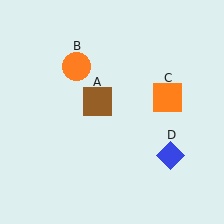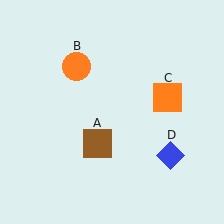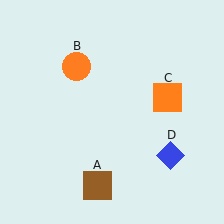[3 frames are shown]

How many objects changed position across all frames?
1 object changed position: brown square (object A).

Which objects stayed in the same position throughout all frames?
Orange circle (object B) and orange square (object C) and blue diamond (object D) remained stationary.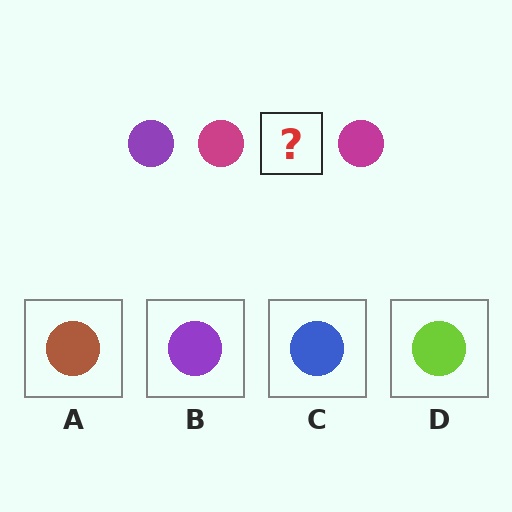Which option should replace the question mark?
Option B.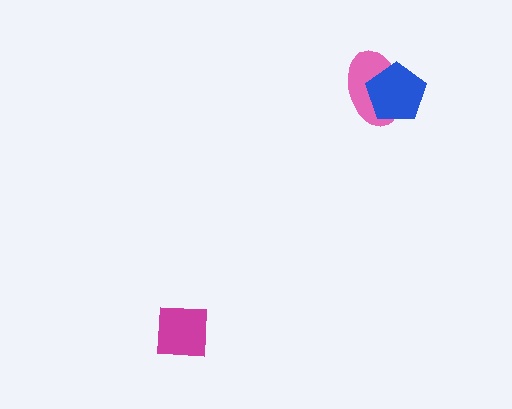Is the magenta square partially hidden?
No, no other shape covers it.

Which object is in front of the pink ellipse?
The blue pentagon is in front of the pink ellipse.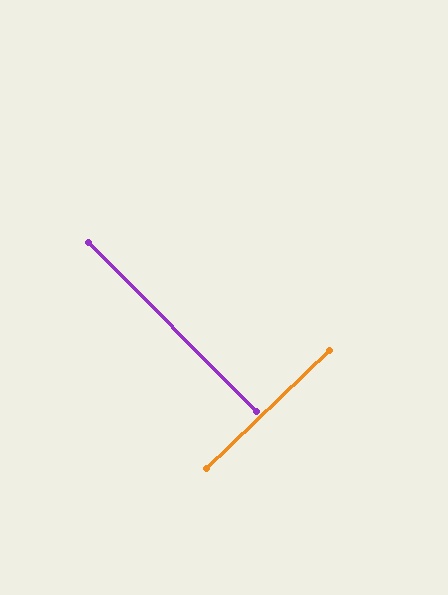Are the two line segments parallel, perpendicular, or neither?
Perpendicular — they meet at approximately 89°.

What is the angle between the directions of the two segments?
Approximately 89 degrees.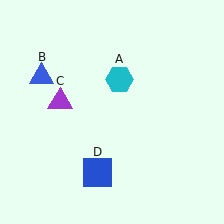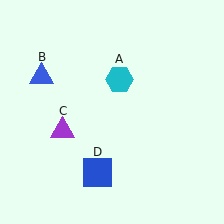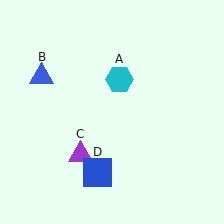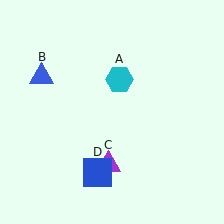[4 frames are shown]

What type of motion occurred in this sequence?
The purple triangle (object C) rotated counterclockwise around the center of the scene.